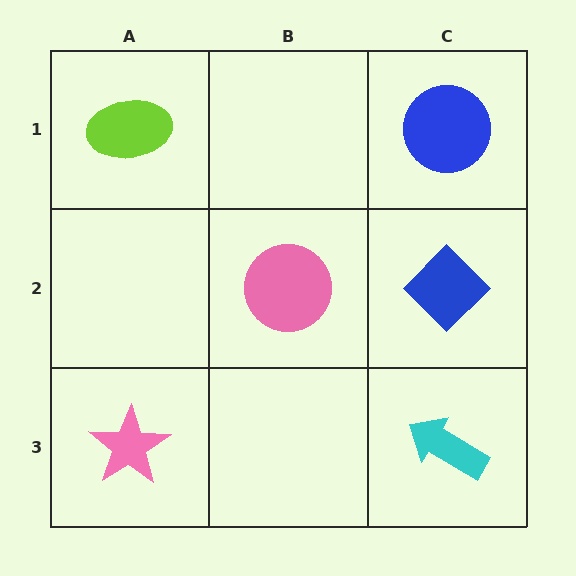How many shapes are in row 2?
2 shapes.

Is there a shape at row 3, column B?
No, that cell is empty.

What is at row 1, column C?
A blue circle.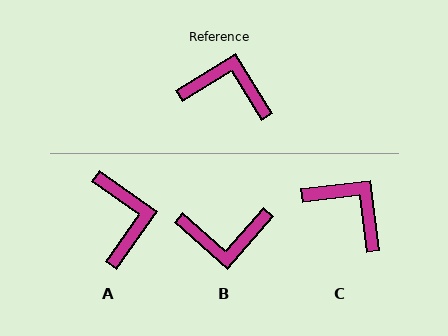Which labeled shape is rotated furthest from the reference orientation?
B, about 163 degrees away.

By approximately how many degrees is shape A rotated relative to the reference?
Approximately 67 degrees clockwise.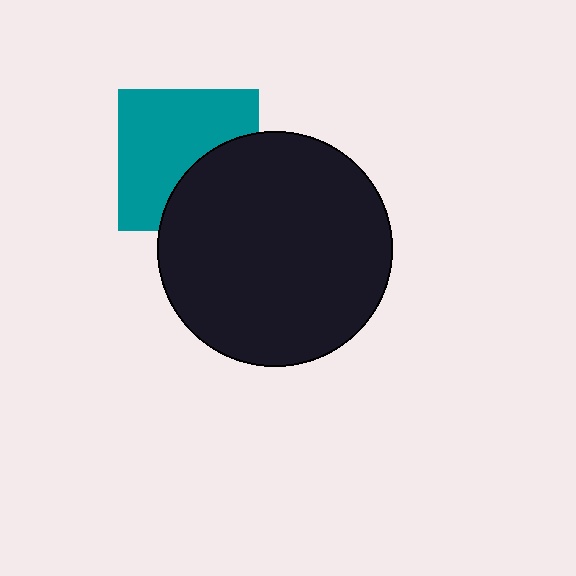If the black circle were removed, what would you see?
You would see the complete teal square.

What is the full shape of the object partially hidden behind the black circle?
The partially hidden object is a teal square.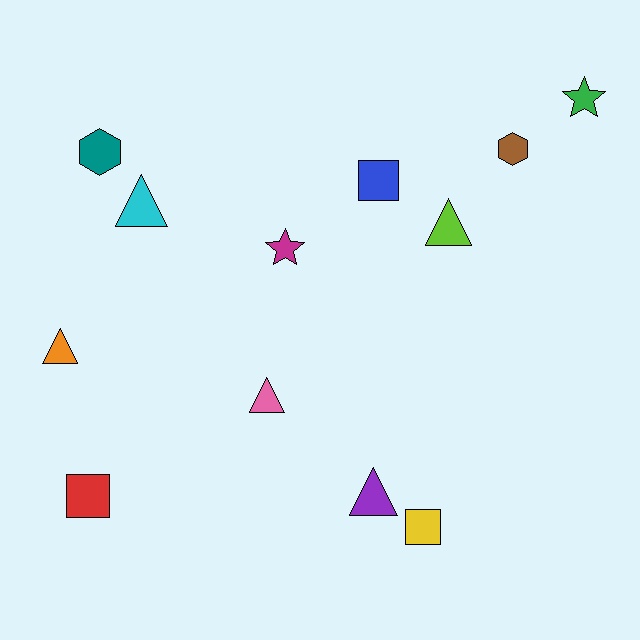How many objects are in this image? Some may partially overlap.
There are 12 objects.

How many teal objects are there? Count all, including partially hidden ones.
There is 1 teal object.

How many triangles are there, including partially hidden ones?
There are 5 triangles.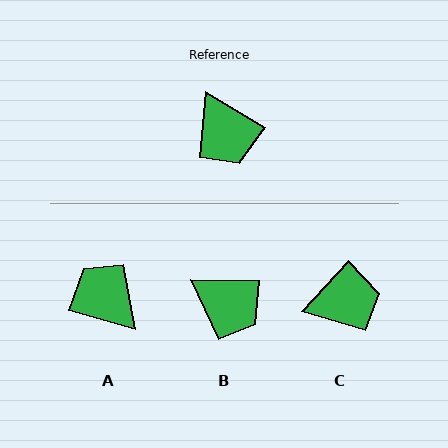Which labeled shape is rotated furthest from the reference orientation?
A, about 165 degrees away.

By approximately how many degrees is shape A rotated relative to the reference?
Approximately 165 degrees clockwise.